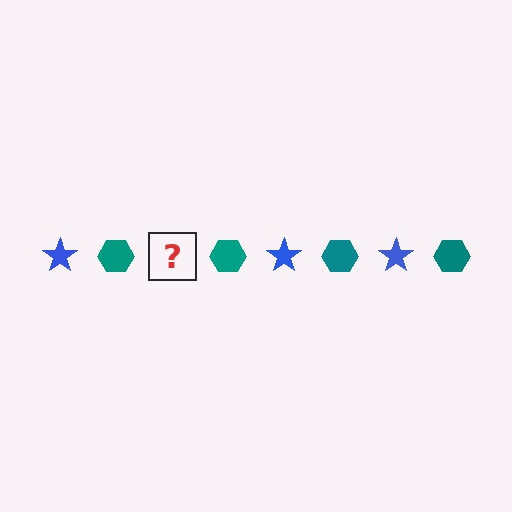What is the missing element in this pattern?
The missing element is a blue star.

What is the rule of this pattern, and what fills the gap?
The rule is that the pattern alternates between blue star and teal hexagon. The gap should be filled with a blue star.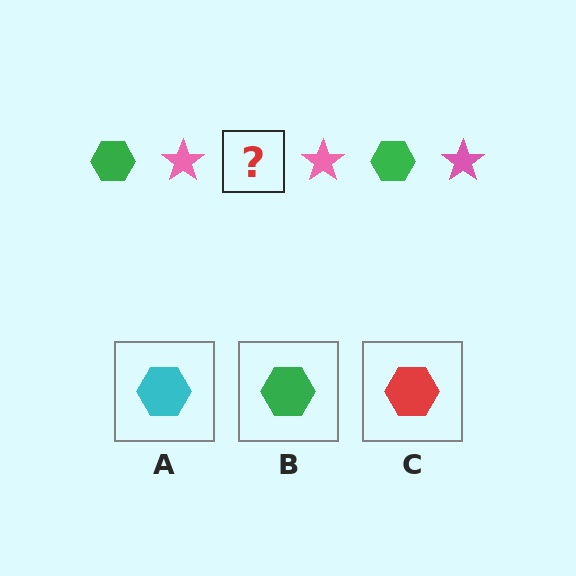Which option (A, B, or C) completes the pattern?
B.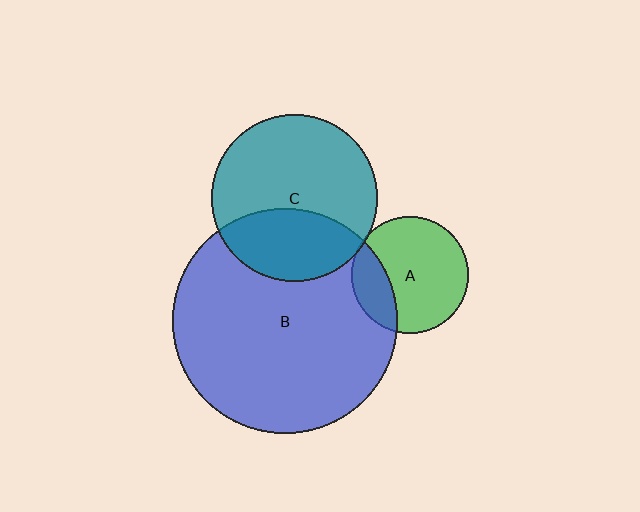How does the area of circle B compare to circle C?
Approximately 1.8 times.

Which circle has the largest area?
Circle B (blue).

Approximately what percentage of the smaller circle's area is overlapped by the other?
Approximately 35%.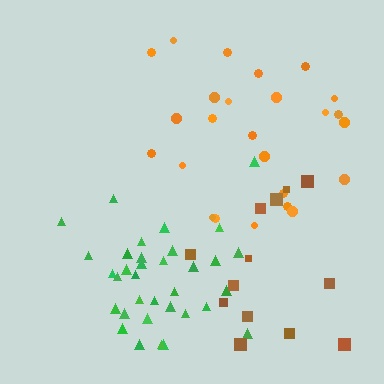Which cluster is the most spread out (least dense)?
Brown.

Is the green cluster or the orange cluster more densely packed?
Green.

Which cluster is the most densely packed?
Green.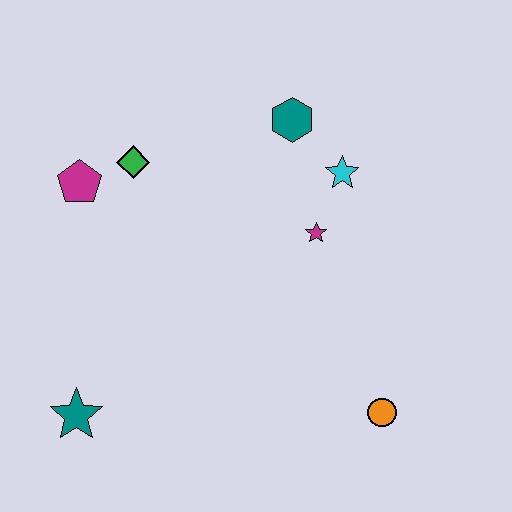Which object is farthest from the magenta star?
The teal star is farthest from the magenta star.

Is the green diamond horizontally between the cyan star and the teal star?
Yes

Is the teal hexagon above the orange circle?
Yes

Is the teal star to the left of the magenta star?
Yes